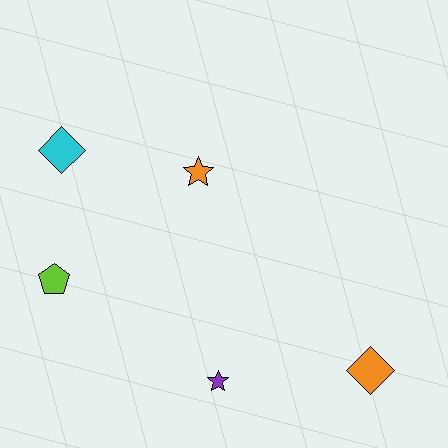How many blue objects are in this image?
There are no blue objects.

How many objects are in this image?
There are 5 objects.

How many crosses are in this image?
There are no crosses.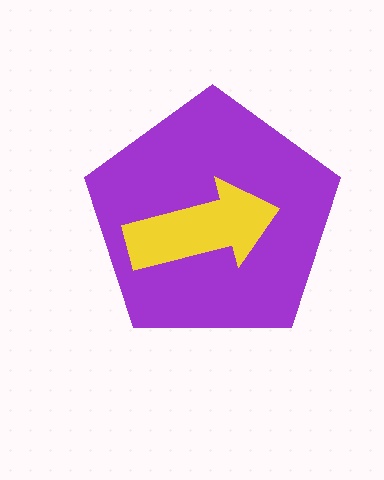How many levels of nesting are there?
2.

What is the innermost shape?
The yellow arrow.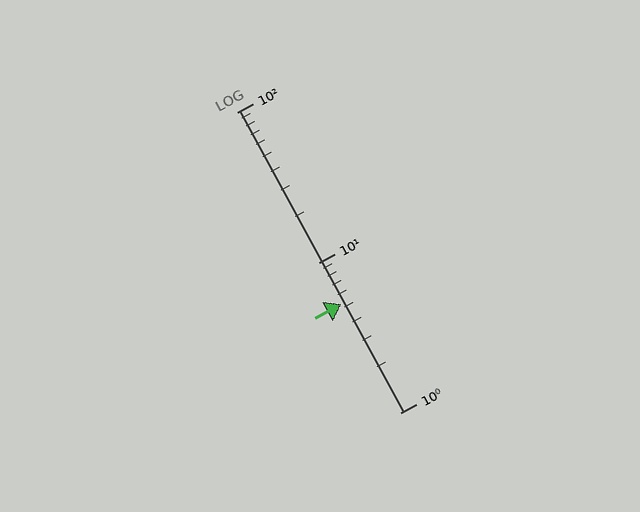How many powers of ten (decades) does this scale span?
The scale spans 2 decades, from 1 to 100.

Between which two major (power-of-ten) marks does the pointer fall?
The pointer is between 1 and 10.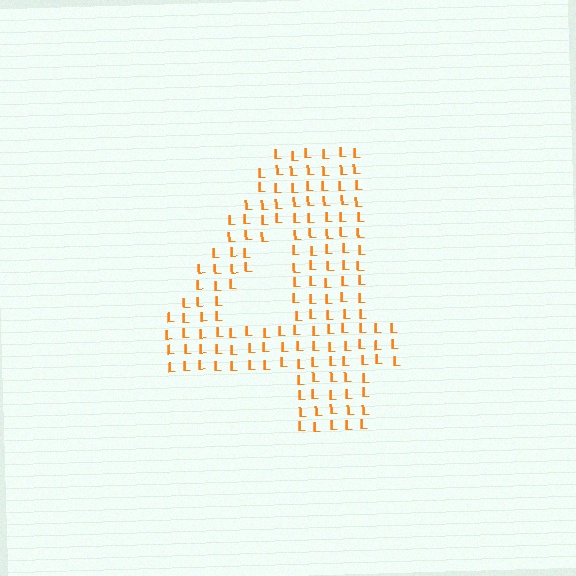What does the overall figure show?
The overall figure shows the digit 4.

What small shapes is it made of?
It is made of small letter L's.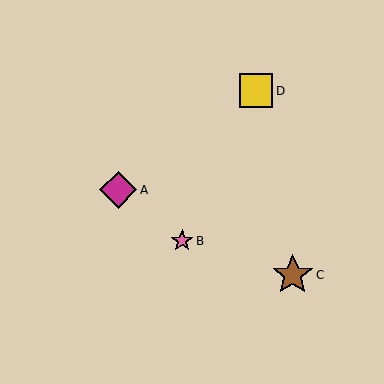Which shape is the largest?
The brown star (labeled C) is the largest.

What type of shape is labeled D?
Shape D is a yellow square.